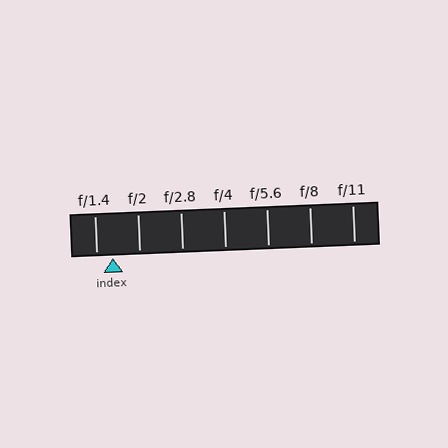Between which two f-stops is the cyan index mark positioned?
The index mark is between f/1.4 and f/2.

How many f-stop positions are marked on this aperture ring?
There are 7 f-stop positions marked.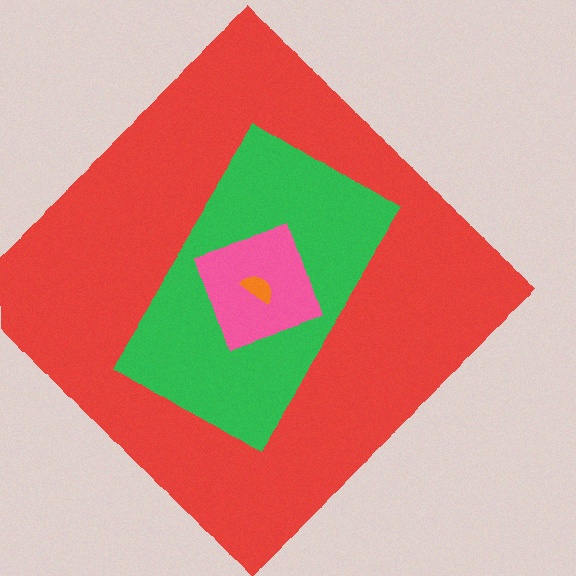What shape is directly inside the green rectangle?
The pink diamond.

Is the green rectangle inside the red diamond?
Yes.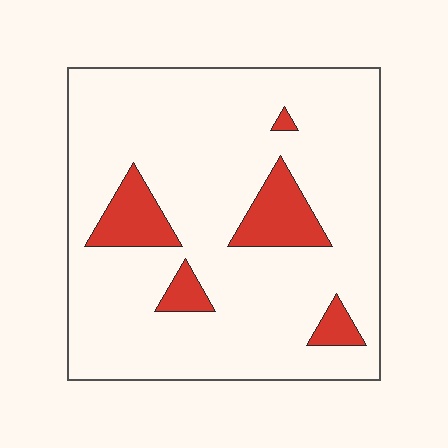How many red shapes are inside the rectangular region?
5.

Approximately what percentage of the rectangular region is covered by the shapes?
Approximately 15%.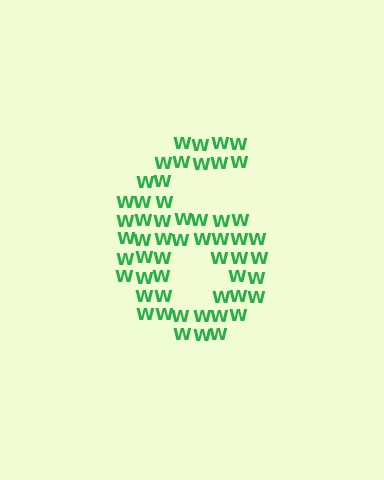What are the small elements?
The small elements are letter W's.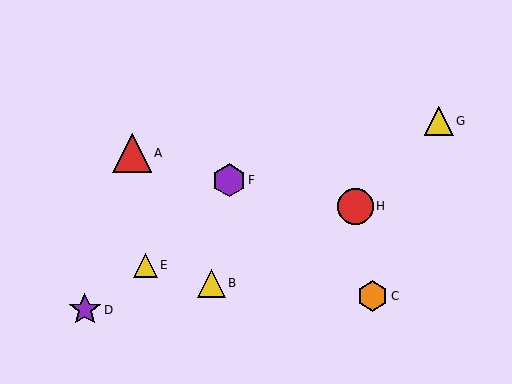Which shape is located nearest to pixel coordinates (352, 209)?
The red circle (labeled H) at (356, 206) is nearest to that location.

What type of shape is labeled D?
Shape D is a purple star.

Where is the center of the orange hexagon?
The center of the orange hexagon is at (372, 296).